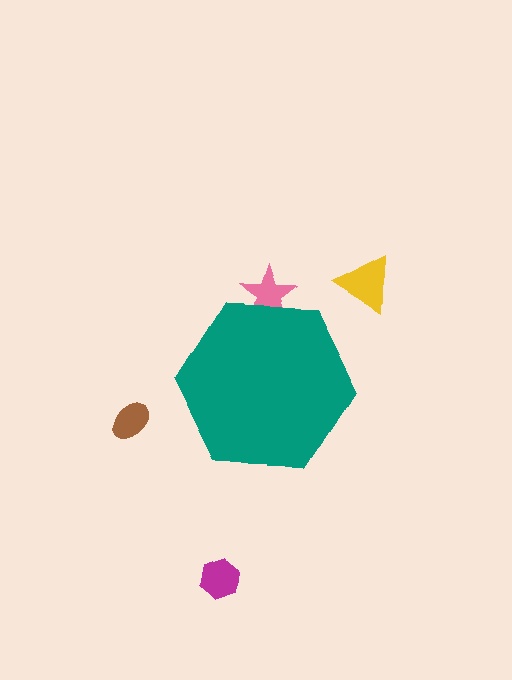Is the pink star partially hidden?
Yes, the pink star is partially hidden behind the teal hexagon.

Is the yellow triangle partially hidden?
No, the yellow triangle is fully visible.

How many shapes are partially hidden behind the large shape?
1 shape is partially hidden.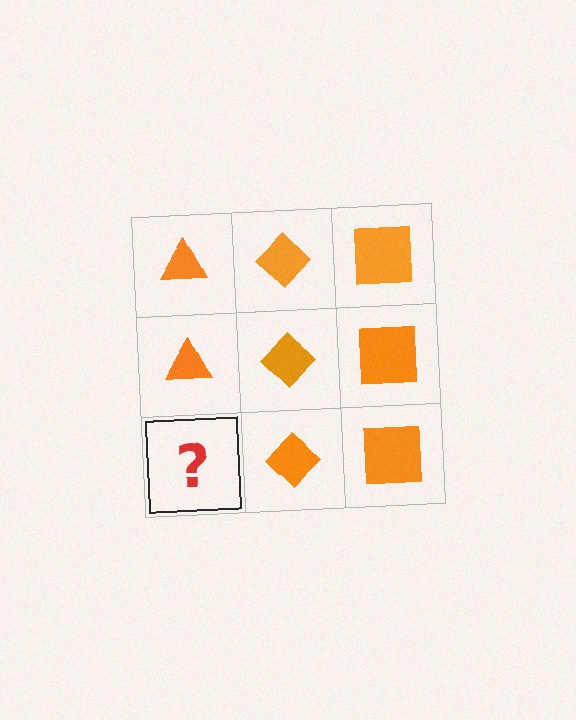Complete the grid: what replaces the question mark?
The question mark should be replaced with an orange triangle.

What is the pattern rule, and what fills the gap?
The rule is that each column has a consistent shape. The gap should be filled with an orange triangle.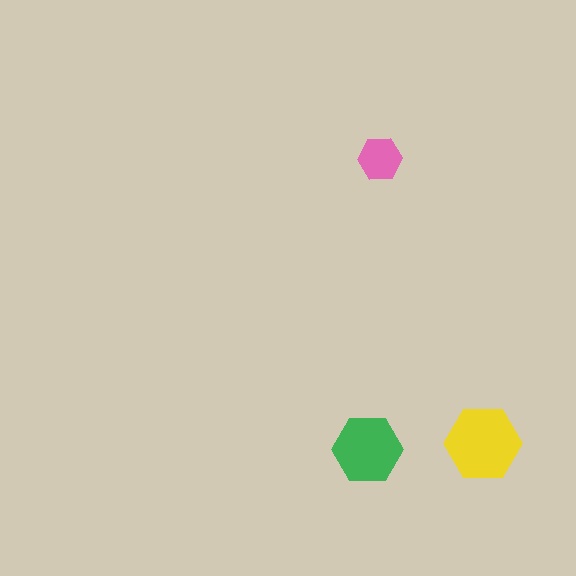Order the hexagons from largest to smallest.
the yellow one, the green one, the pink one.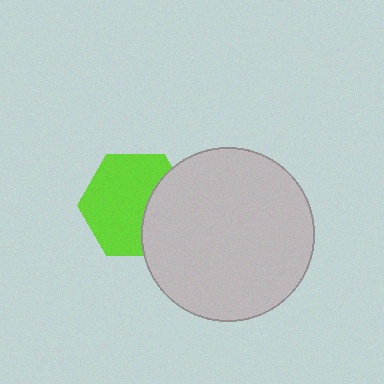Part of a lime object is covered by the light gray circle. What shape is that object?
It is a hexagon.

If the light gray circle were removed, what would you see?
You would see the complete lime hexagon.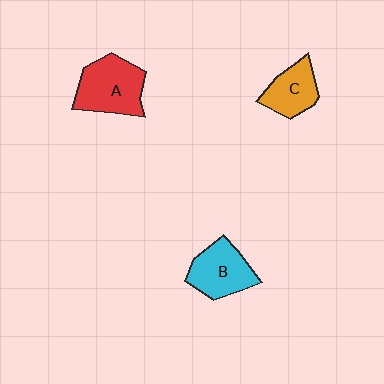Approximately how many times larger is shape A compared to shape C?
Approximately 1.5 times.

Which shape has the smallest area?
Shape C (orange).